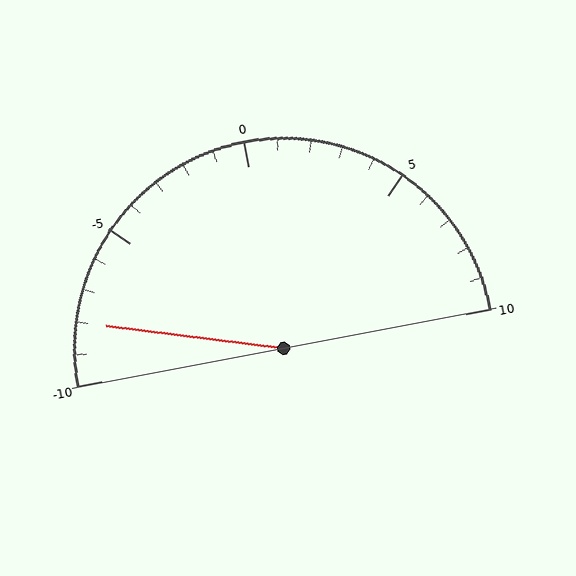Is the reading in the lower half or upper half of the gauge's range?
The reading is in the lower half of the range (-10 to 10).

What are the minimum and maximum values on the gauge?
The gauge ranges from -10 to 10.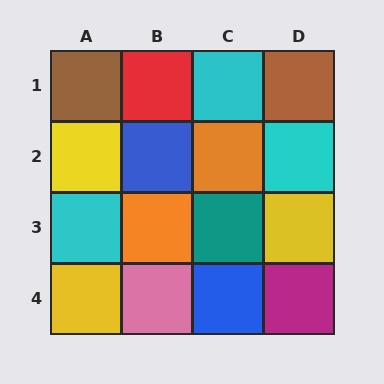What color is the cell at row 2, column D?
Cyan.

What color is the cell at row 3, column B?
Orange.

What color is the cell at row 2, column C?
Orange.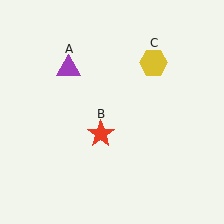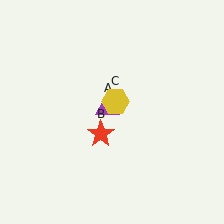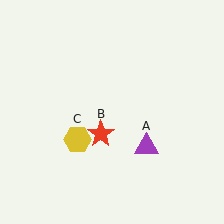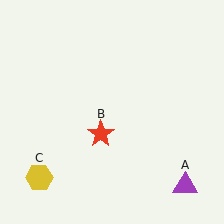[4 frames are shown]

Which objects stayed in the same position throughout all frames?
Red star (object B) remained stationary.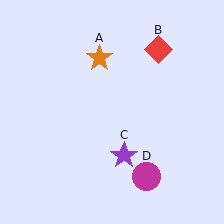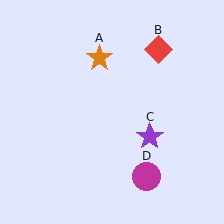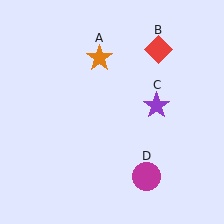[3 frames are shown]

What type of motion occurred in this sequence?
The purple star (object C) rotated counterclockwise around the center of the scene.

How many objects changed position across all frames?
1 object changed position: purple star (object C).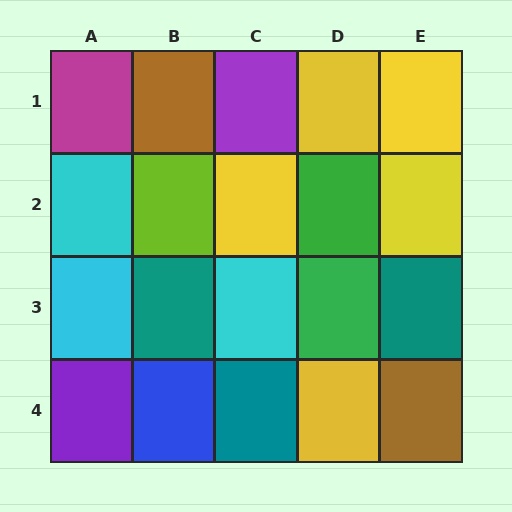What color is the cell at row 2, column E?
Yellow.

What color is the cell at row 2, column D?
Green.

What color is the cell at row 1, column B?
Brown.